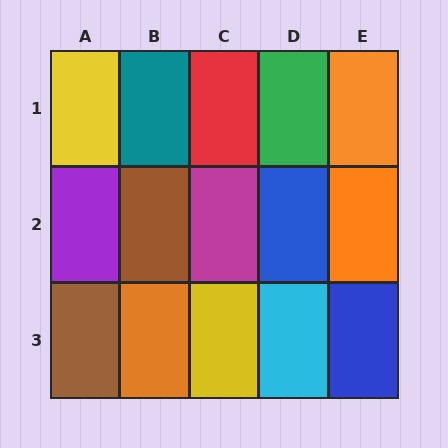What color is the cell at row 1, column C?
Red.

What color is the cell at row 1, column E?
Orange.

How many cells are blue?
2 cells are blue.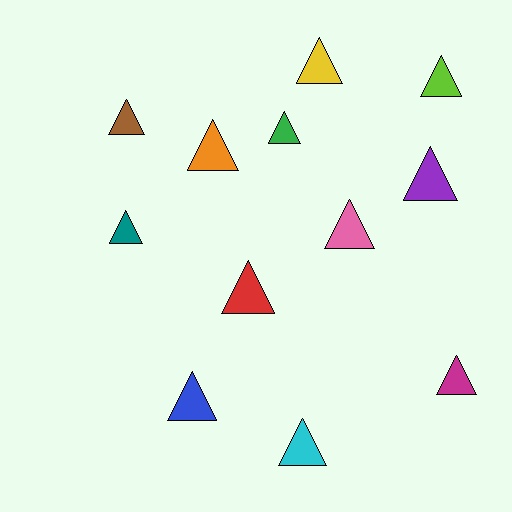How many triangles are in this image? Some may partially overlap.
There are 12 triangles.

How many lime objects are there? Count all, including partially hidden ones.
There is 1 lime object.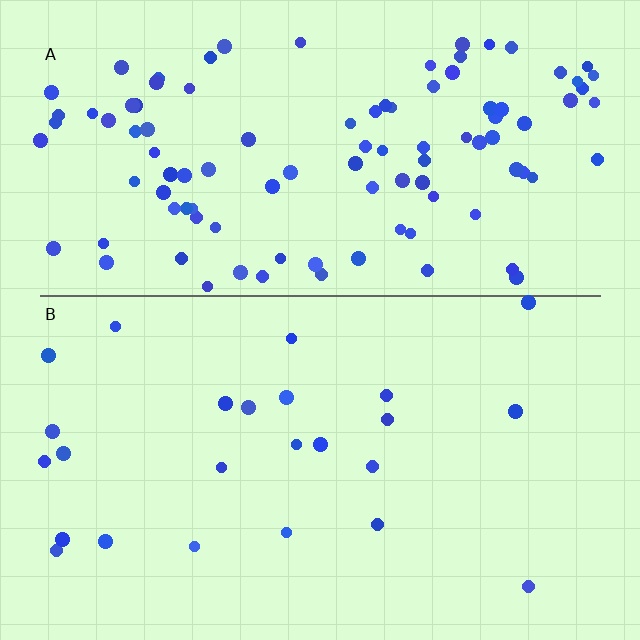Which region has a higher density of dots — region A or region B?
A (the top).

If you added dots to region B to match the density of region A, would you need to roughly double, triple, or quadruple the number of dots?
Approximately quadruple.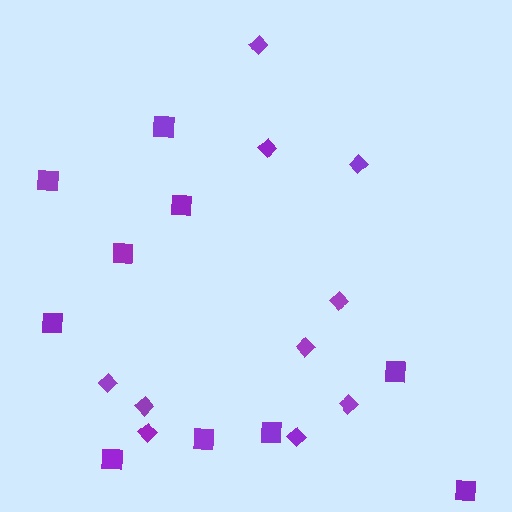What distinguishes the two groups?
There are 2 groups: one group of diamonds (10) and one group of squares (10).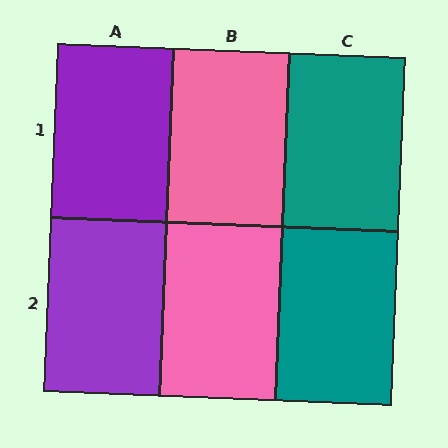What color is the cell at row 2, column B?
Pink.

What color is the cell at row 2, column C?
Teal.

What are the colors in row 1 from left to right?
Purple, pink, teal.